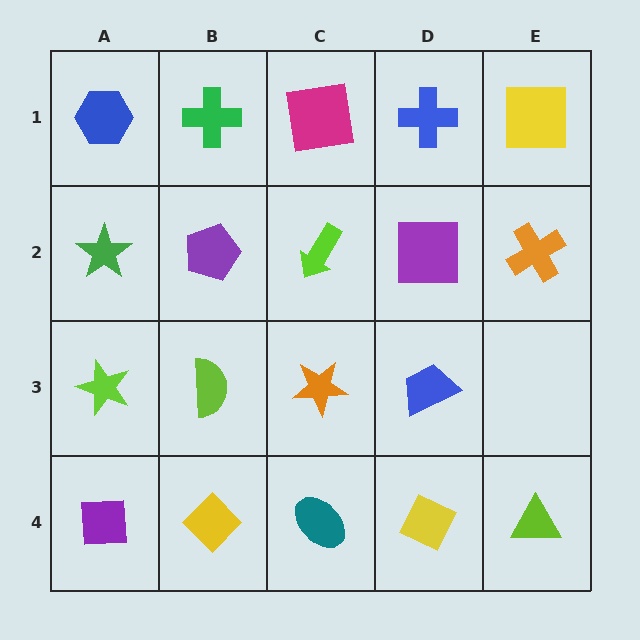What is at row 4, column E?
A lime triangle.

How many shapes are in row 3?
4 shapes.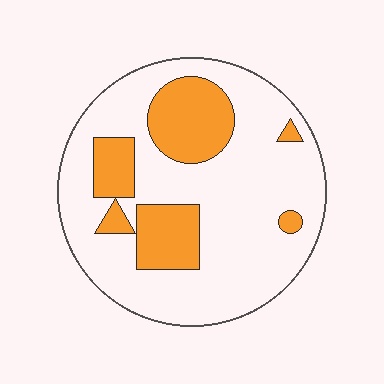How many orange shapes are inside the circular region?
6.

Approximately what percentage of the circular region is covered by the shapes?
Approximately 25%.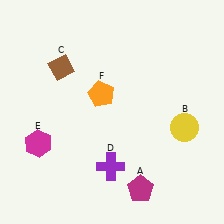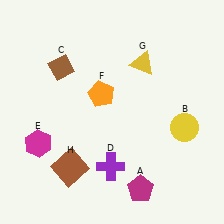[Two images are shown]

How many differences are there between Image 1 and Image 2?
There are 2 differences between the two images.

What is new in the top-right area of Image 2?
A yellow triangle (G) was added in the top-right area of Image 2.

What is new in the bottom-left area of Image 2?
A brown square (H) was added in the bottom-left area of Image 2.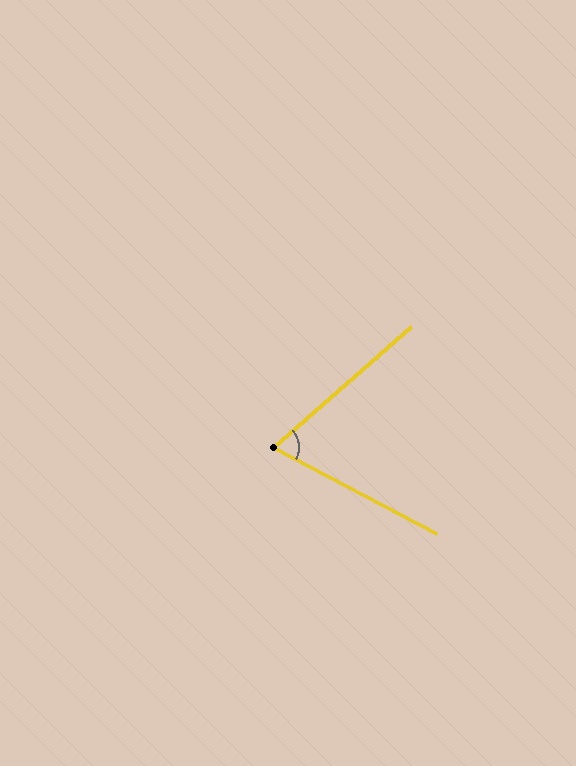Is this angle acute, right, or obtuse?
It is acute.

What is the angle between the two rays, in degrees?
Approximately 69 degrees.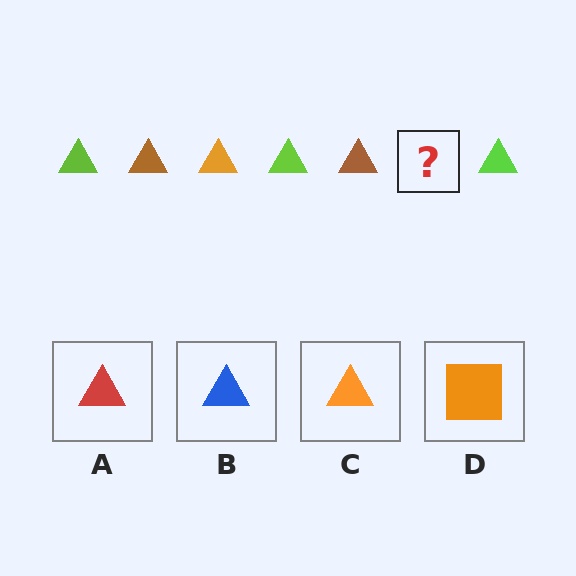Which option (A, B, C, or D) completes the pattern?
C.